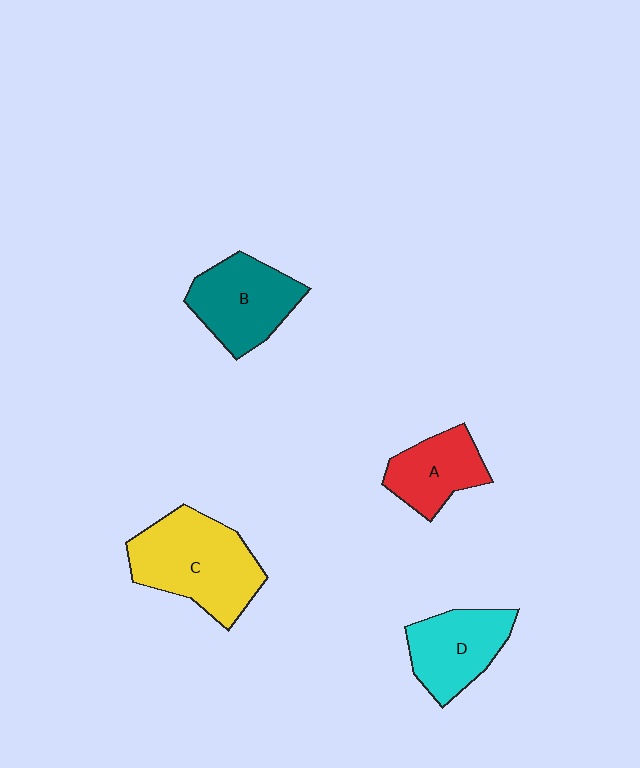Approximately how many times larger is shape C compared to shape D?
Approximately 1.5 times.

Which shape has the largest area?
Shape C (yellow).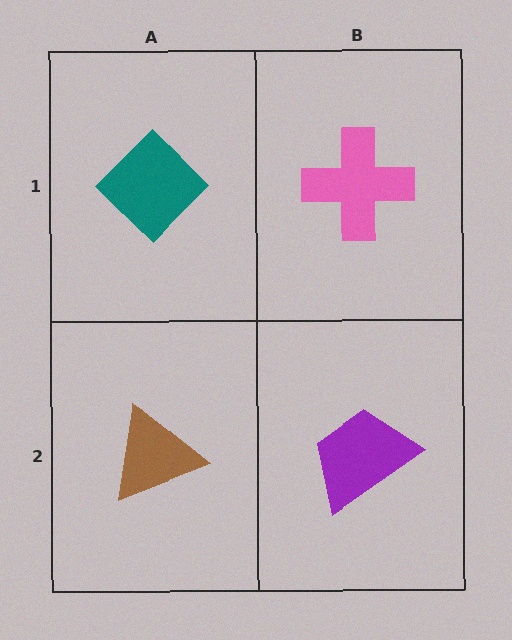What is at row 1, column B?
A pink cross.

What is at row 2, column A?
A brown triangle.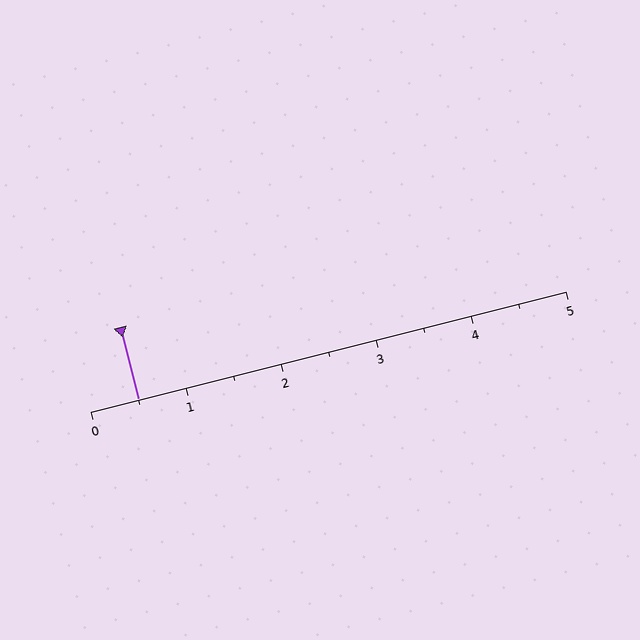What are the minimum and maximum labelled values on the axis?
The axis runs from 0 to 5.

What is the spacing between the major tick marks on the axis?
The major ticks are spaced 1 apart.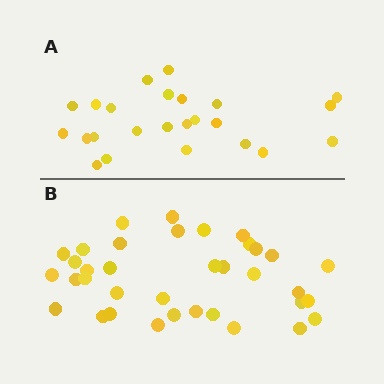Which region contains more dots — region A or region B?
Region B (the bottom region) has more dots.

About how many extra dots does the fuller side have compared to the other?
Region B has roughly 12 or so more dots than region A.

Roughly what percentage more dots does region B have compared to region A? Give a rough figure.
About 50% more.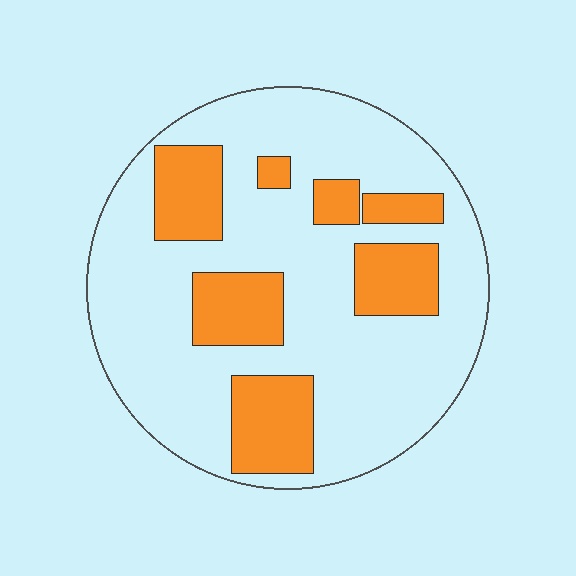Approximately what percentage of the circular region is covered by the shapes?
Approximately 25%.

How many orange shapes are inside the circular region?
7.